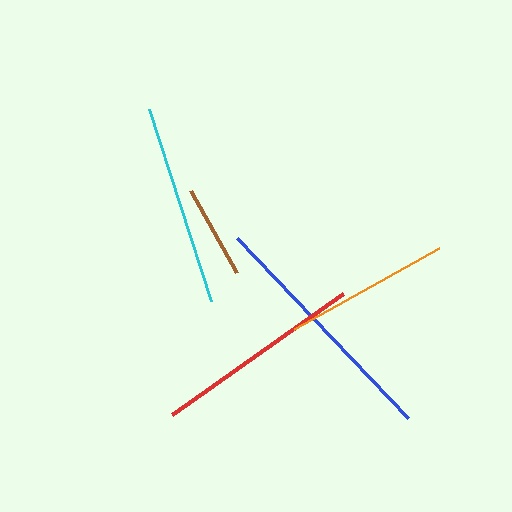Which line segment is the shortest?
The brown line is the shortest at approximately 94 pixels.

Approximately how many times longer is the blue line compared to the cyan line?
The blue line is approximately 1.2 times the length of the cyan line.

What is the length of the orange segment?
The orange segment is approximately 166 pixels long.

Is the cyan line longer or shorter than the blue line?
The blue line is longer than the cyan line.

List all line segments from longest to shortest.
From longest to shortest: blue, red, cyan, orange, brown.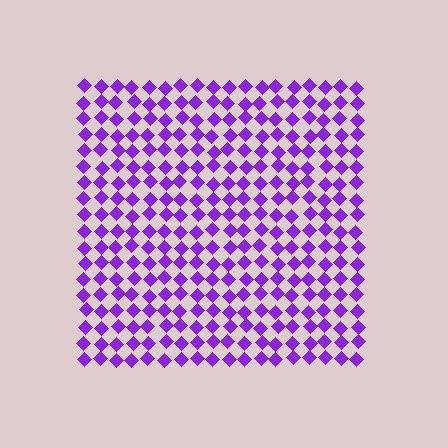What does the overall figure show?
The overall figure shows a square.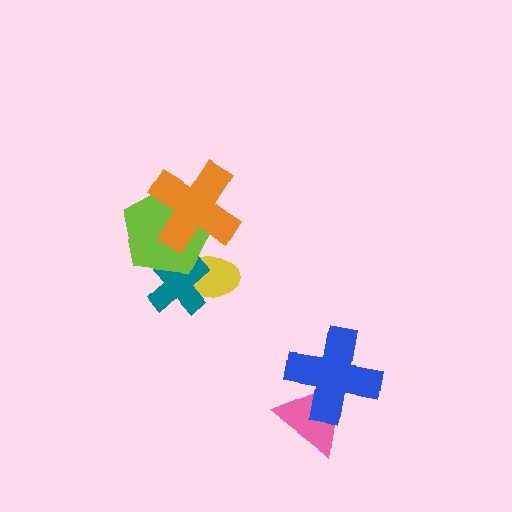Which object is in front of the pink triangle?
The blue cross is in front of the pink triangle.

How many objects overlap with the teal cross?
2 objects overlap with the teal cross.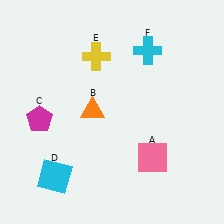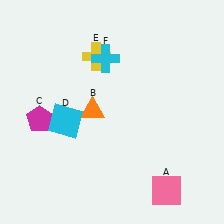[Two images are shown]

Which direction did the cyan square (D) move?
The cyan square (D) moved up.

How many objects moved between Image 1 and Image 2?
3 objects moved between the two images.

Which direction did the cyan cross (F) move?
The cyan cross (F) moved left.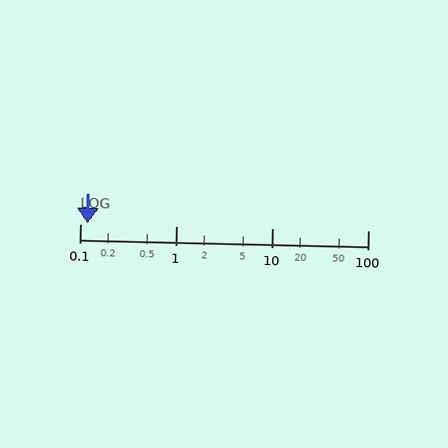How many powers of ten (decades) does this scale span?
The scale spans 3 decades, from 0.1 to 100.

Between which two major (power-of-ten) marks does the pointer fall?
The pointer is between 0.1 and 1.